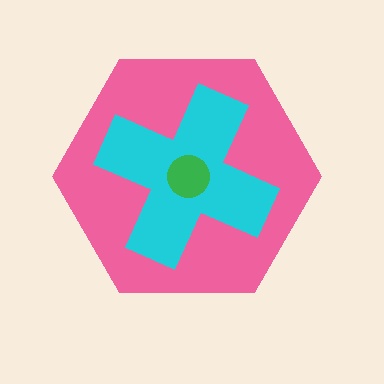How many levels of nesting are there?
3.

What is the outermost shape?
The pink hexagon.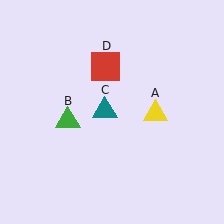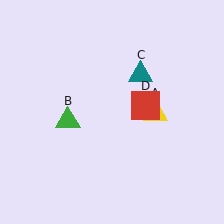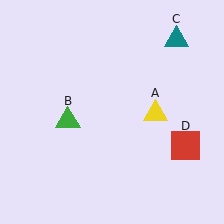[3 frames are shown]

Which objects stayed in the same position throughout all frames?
Yellow triangle (object A) and green triangle (object B) remained stationary.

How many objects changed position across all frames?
2 objects changed position: teal triangle (object C), red square (object D).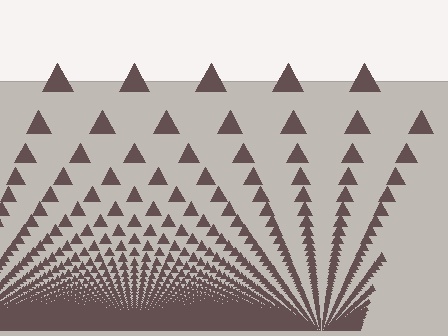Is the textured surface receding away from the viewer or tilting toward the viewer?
The surface appears to tilt toward the viewer. Texture elements get larger and sparser toward the top.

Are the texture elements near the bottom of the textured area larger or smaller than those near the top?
Smaller. The gradient is inverted — elements near the bottom are smaller and denser.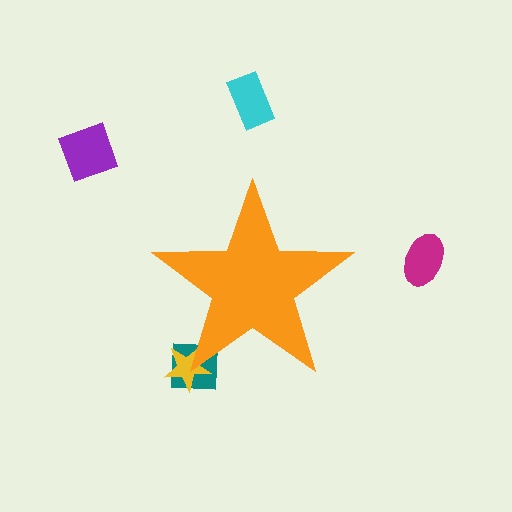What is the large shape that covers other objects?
An orange star.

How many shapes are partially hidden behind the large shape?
2 shapes are partially hidden.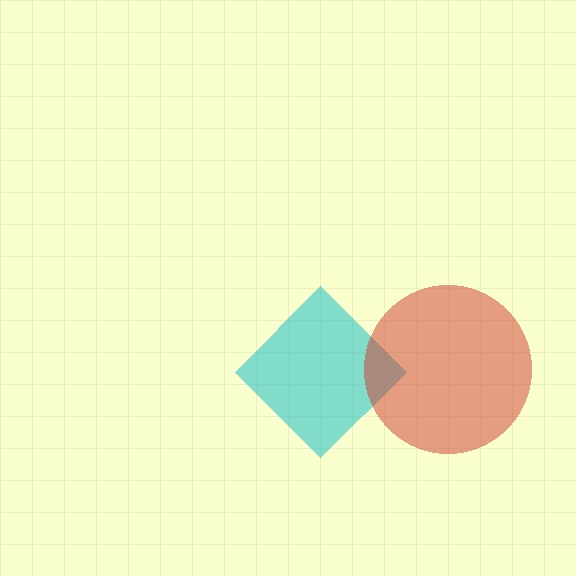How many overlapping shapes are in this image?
There are 2 overlapping shapes in the image.